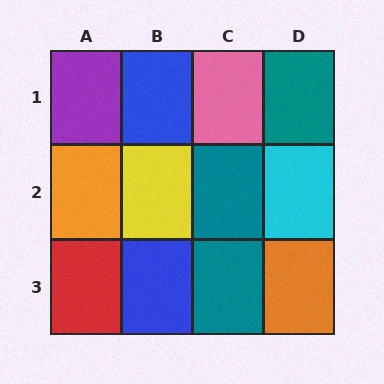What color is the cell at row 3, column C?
Teal.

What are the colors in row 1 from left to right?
Purple, blue, pink, teal.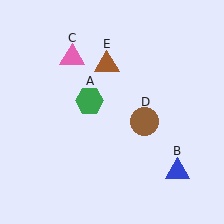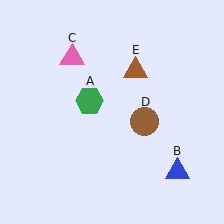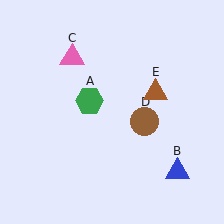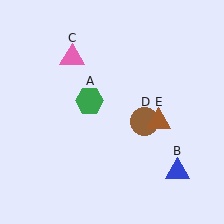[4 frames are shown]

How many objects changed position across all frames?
1 object changed position: brown triangle (object E).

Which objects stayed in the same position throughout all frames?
Green hexagon (object A) and blue triangle (object B) and pink triangle (object C) and brown circle (object D) remained stationary.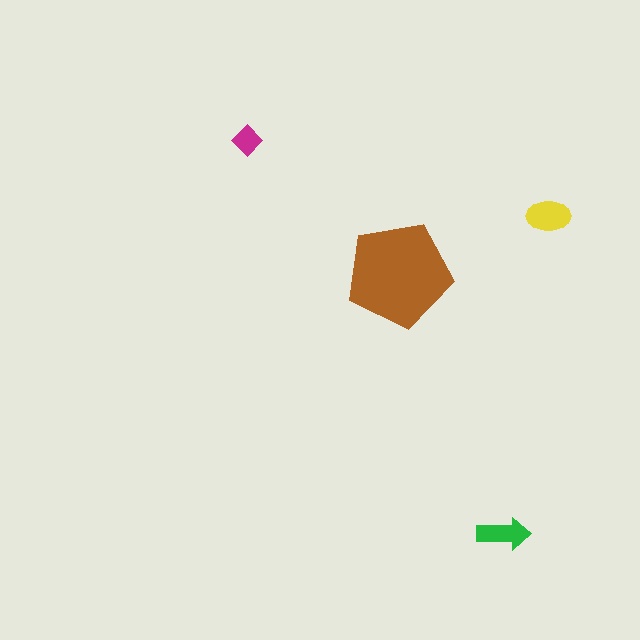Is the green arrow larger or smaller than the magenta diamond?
Larger.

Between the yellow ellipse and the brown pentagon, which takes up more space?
The brown pentagon.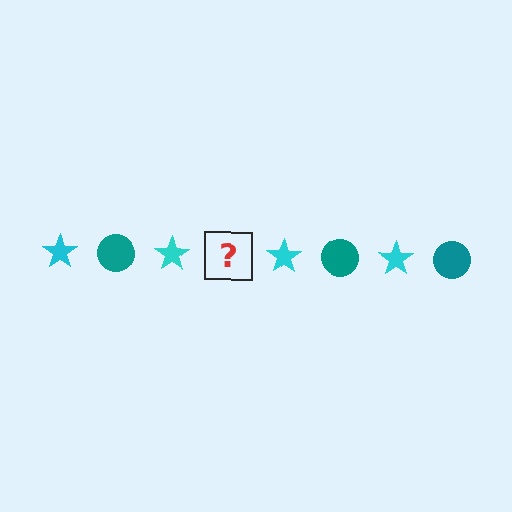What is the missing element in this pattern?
The missing element is a teal circle.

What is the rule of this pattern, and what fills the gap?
The rule is that the pattern alternates between cyan star and teal circle. The gap should be filled with a teal circle.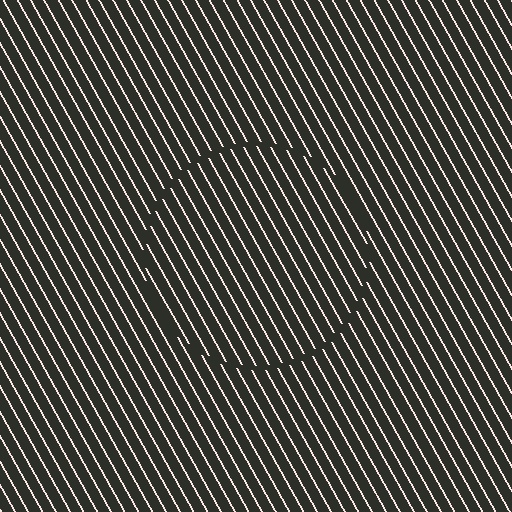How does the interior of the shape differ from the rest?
The interior of the shape contains the same grating, shifted by half a period — the contour is defined by the phase discontinuity where line-ends from the inner and outer gratings abut.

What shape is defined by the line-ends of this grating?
An illusory circle. The interior of the shape contains the same grating, shifted by half a period — the contour is defined by the phase discontinuity where line-ends from the inner and outer gratings abut.